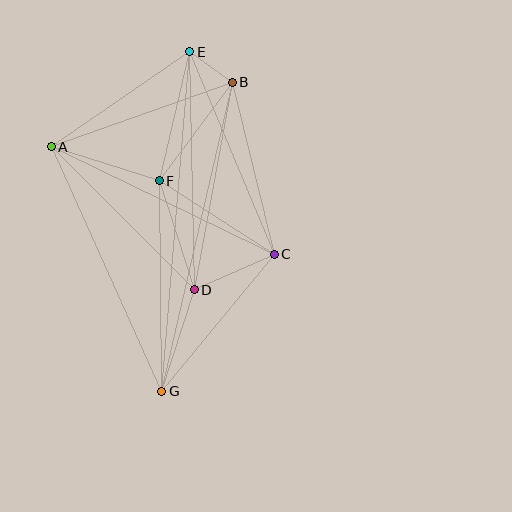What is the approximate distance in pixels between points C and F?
The distance between C and F is approximately 137 pixels.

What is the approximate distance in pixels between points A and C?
The distance between A and C is approximately 248 pixels.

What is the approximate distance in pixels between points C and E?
The distance between C and E is approximately 220 pixels.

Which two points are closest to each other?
Points B and E are closest to each other.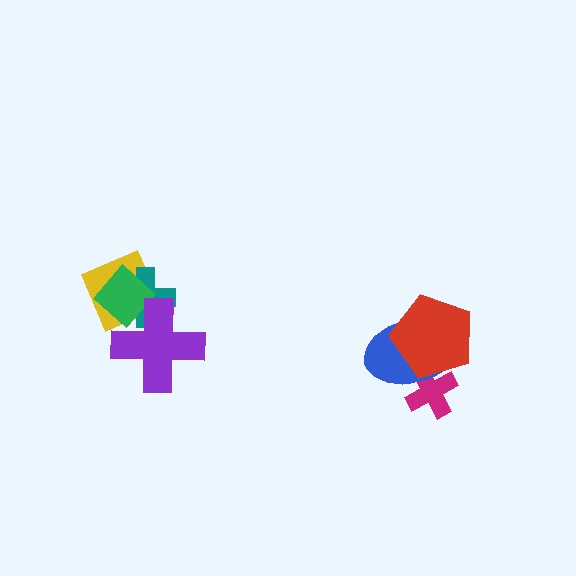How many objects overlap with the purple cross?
3 objects overlap with the purple cross.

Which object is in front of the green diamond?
The purple cross is in front of the green diamond.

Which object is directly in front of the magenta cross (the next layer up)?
The blue ellipse is directly in front of the magenta cross.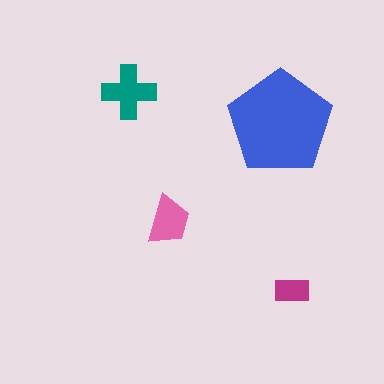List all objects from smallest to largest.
The magenta rectangle, the pink trapezoid, the teal cross, the blue pentagon.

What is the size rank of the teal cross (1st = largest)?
2nd.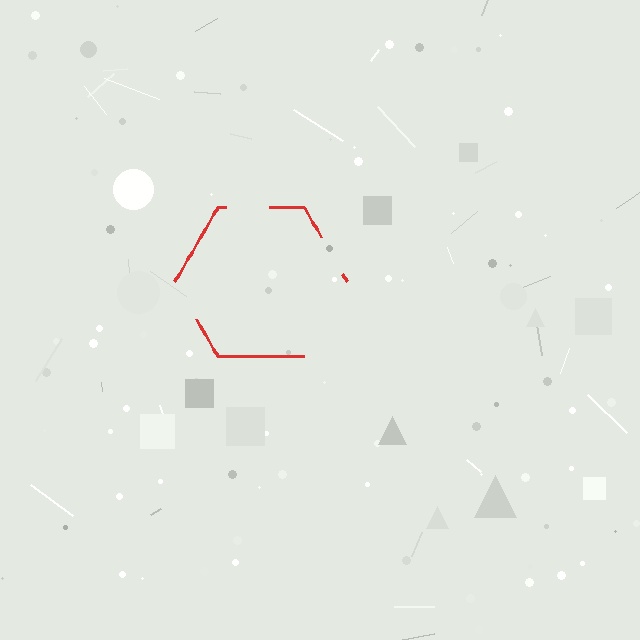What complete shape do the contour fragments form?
The contour fragments form a hexagon.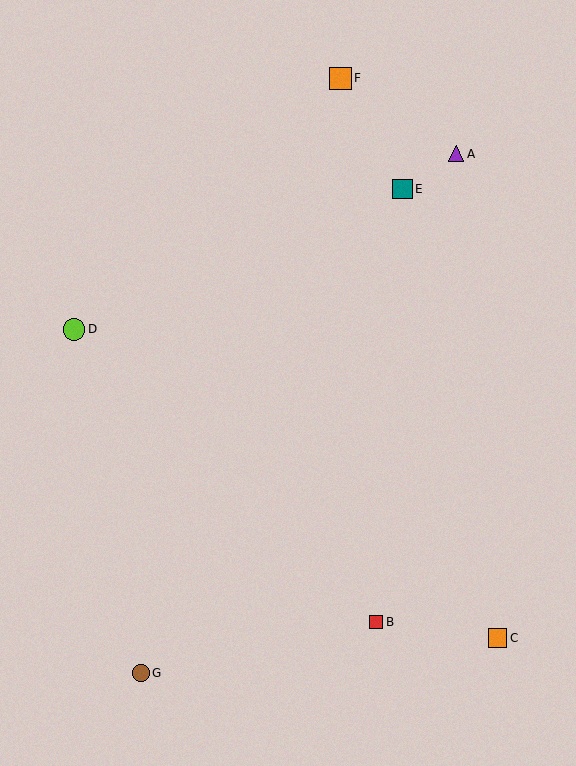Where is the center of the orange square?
The center of the orange square is at (340, 78).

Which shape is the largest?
The orange square (labeled F) is the largest.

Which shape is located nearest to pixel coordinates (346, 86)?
The orange square (labeled F) at (340, 78) is nearest to that location.